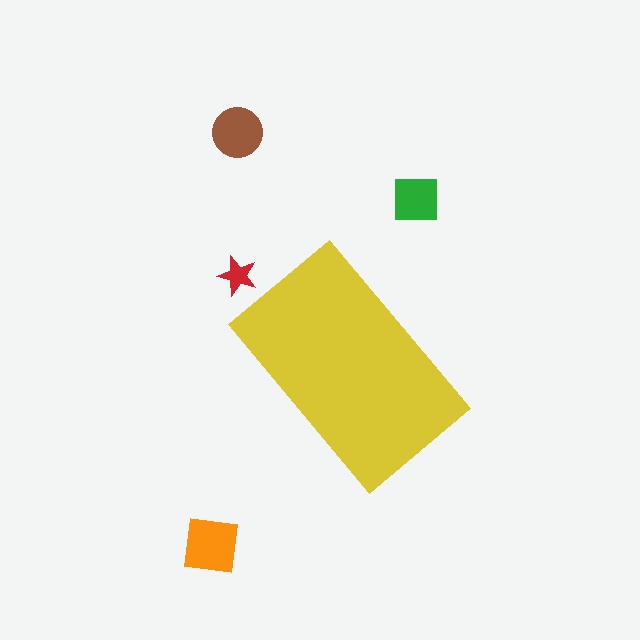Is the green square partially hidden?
No, the green square is fully visible.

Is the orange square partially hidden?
No, the orange square is fully visible.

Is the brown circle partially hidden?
No, the brown circle is fully visible.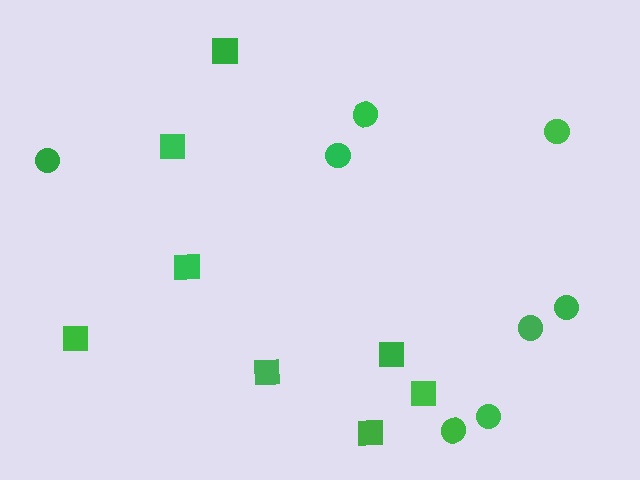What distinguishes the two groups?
There are 2 groups: one group of squares (8) and one group of circles (8).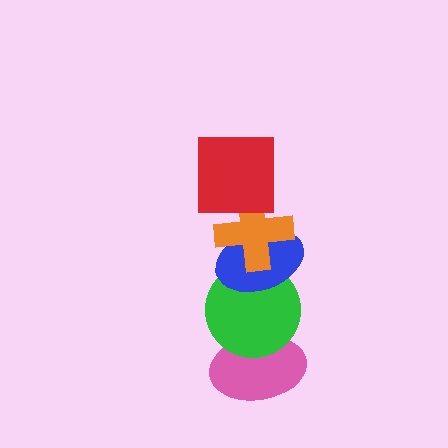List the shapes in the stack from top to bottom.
From top to bottom: the red square, the orange cross, the blue ellipse, the green circle, the pink ellipse.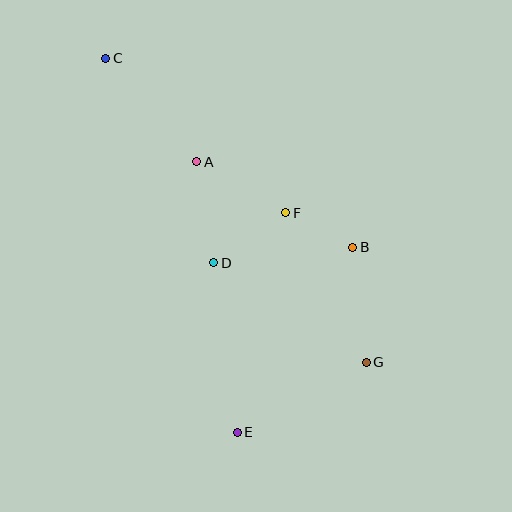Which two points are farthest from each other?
Points C and G are farthest from each other.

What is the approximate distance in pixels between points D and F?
The distance between D and F is approximately 87 pixels.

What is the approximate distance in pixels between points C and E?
The distance between C and E is approximately 396 pixels.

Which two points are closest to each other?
Points B and F are closest to each other.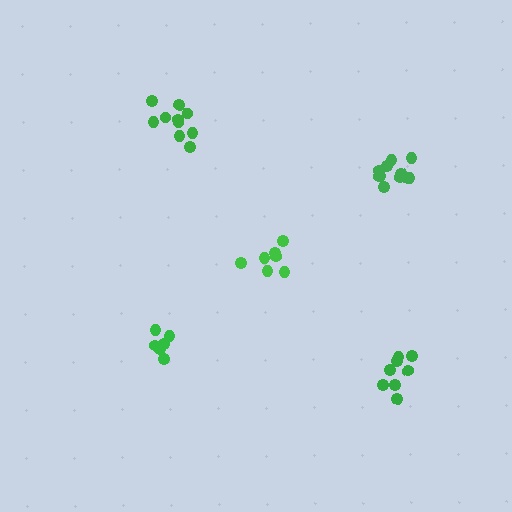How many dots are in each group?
Group 1: 8 dots, Group 2: 11 dots, Group 3: 7 dots, Group 4: 7 dots, Group 5: 10 dots (43 total).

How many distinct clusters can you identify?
There are 5 distinct clusters.